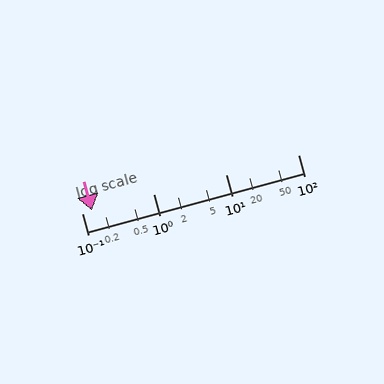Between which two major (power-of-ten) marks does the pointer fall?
The pointer is between 0.1 and 1.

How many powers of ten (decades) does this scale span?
The scale spans 3 decades, from 0.1 to 100.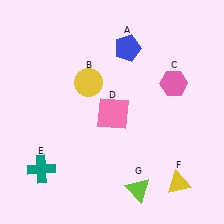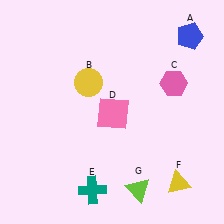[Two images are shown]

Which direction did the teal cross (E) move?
The teal cross (E) moved right.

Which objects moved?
The objects that moved are: the blue pentagon (A), the teal cross (E).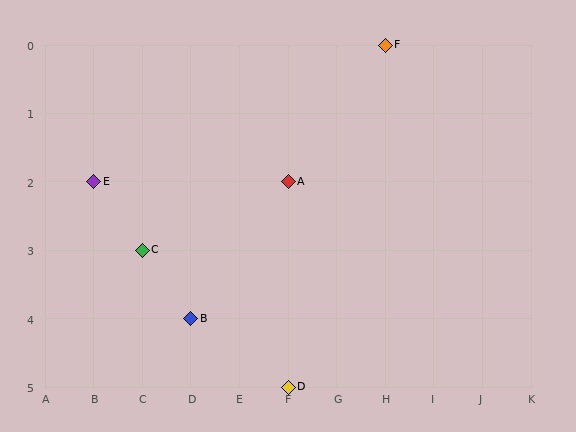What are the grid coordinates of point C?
Point C is at grid coordinates (C, 3).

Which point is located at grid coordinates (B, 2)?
Point E is at (B, 2).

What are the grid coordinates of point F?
Point F is at grid coordinates (H, 0).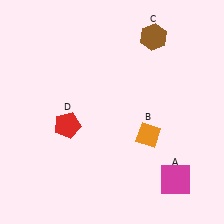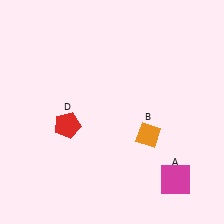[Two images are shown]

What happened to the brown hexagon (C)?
The brown hexagon (C) was removed in Image 2. It was in the top-right area of Image 1.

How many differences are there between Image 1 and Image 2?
There is 1 difference between the two images.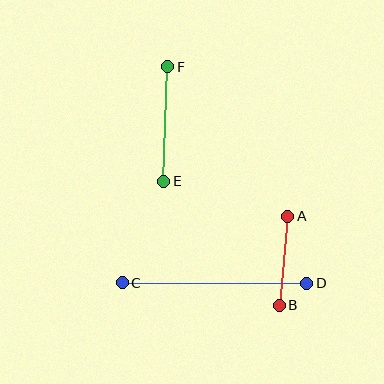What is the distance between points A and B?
The distance is approximately 90 pixels.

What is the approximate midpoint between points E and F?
The midpoint is at approximately (166, 124) pixels.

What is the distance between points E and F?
The distance is approximately 114 pixels.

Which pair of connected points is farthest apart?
Points C and D are farthest apart.